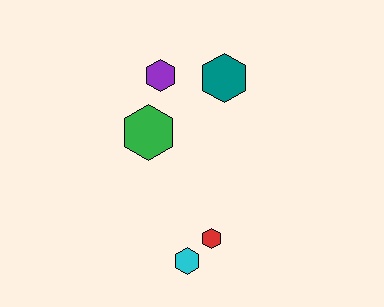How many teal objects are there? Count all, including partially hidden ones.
There is 1 teal object.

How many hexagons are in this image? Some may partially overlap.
There are 5 hexagons.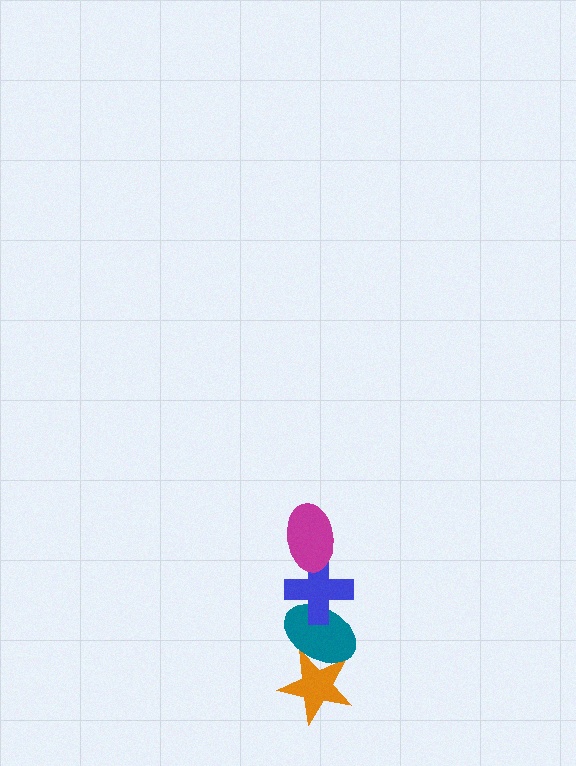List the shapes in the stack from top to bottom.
From top to bottom: the magenta ellipse, the blue cross, the teal ellipse, the orange star.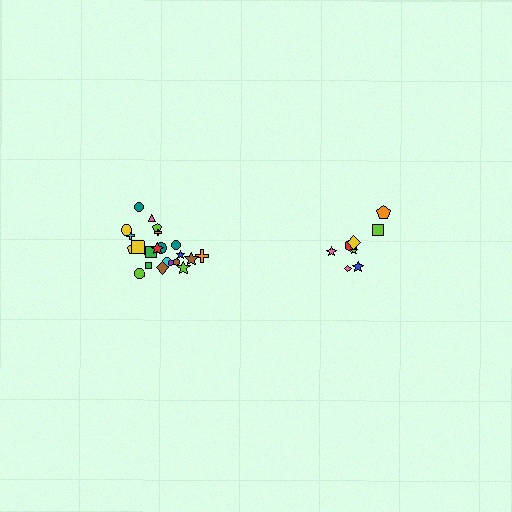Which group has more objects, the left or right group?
The left group.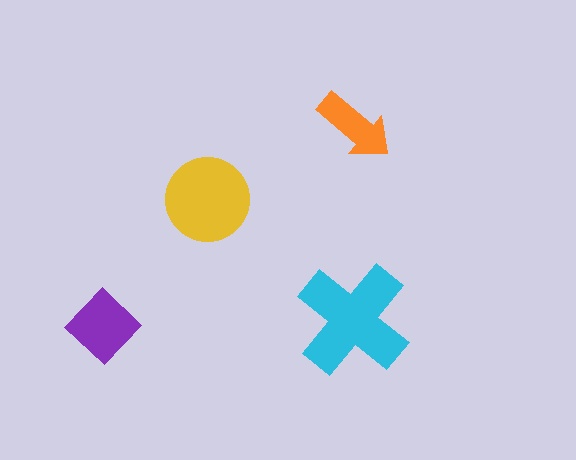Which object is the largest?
The cyan cross.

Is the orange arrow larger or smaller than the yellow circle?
Smaller.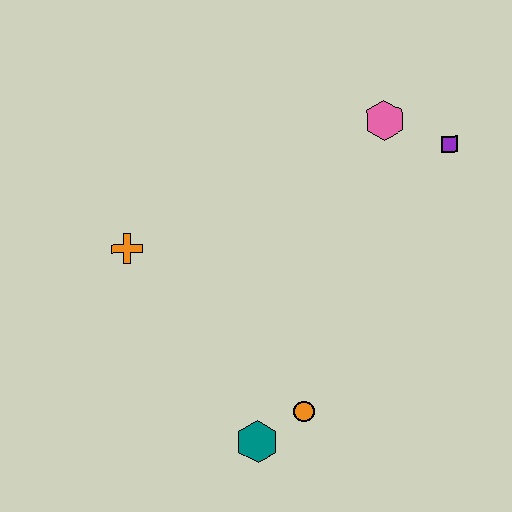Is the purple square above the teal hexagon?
Yes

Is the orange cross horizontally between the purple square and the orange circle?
No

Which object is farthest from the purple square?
The teal hexagon is farthest from the purple square.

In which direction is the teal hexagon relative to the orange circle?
The teal hexagon is to the left of the orange circle.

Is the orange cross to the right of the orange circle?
No